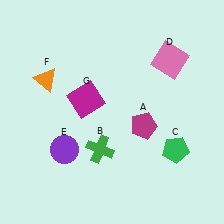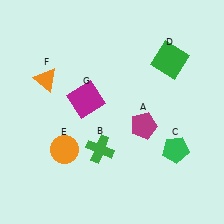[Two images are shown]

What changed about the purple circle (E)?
In Image 1, E is purple. In Image 2, it changed to orange.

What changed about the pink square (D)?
In Image 1, D is pink. In Image 2, it changed to green.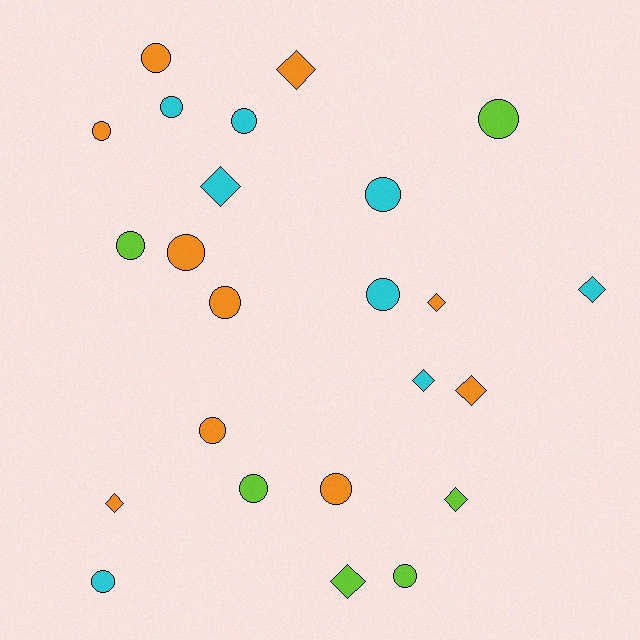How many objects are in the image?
There are 24 objects.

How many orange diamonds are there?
There are 4 orange diamonds.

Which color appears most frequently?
Orange, with 10 objects.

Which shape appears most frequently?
Circle, with 15 objects.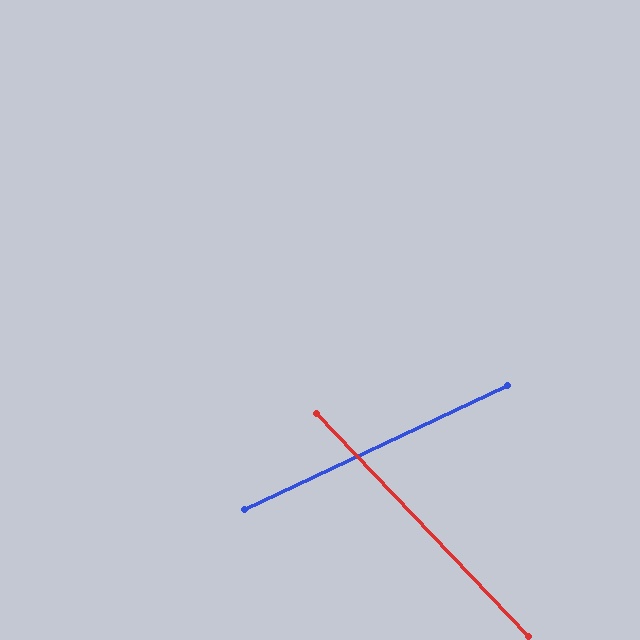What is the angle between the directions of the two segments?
Approximately 72 degrees.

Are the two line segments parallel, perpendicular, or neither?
Neither parallel nor perpendicular — they differ by about 72°.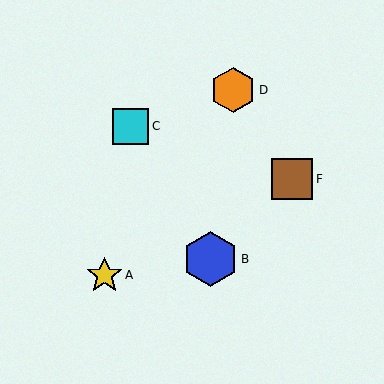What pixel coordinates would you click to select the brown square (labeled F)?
Click at (292, 179) to select the brown square F.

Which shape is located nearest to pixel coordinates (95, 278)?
The yellow star (labeled A) at (104, 275) is nearest to that location.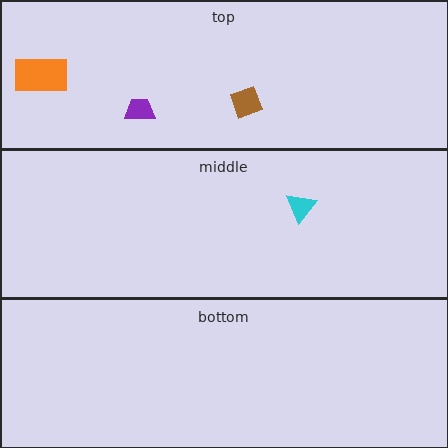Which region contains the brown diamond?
The top region.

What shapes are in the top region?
The purple trapezoid, the orange rectangle, the brown diamond.